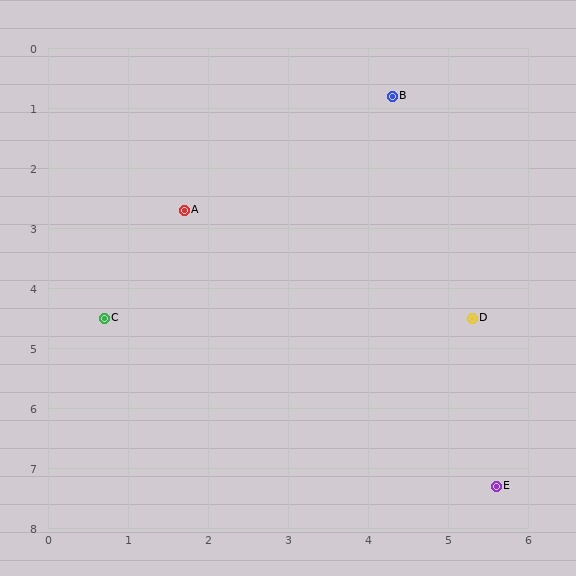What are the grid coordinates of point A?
Point A is at approximately (1.7, 2.7).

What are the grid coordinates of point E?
Point E is at approximately (5.6, 7.3).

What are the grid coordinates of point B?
Point B is at approximately (4.3, 0.8).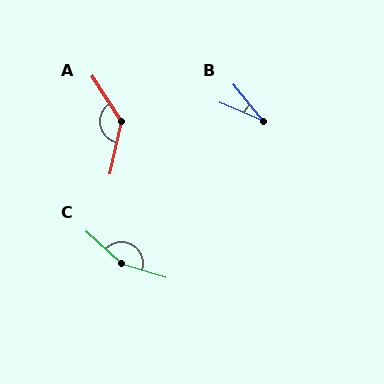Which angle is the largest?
C, at approximately 154 degrees.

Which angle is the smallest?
B, at approximately 27 degrees.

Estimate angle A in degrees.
Approximately 136 degrees.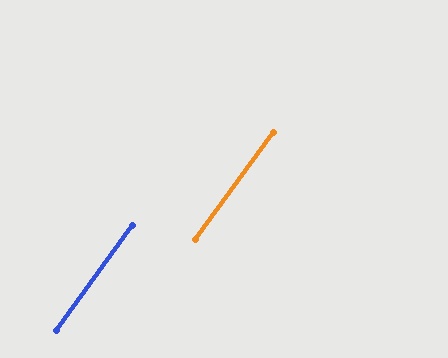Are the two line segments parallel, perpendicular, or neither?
Parallel — their directions differ by only 0.2°.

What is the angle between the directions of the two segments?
Approximately 0 degrees.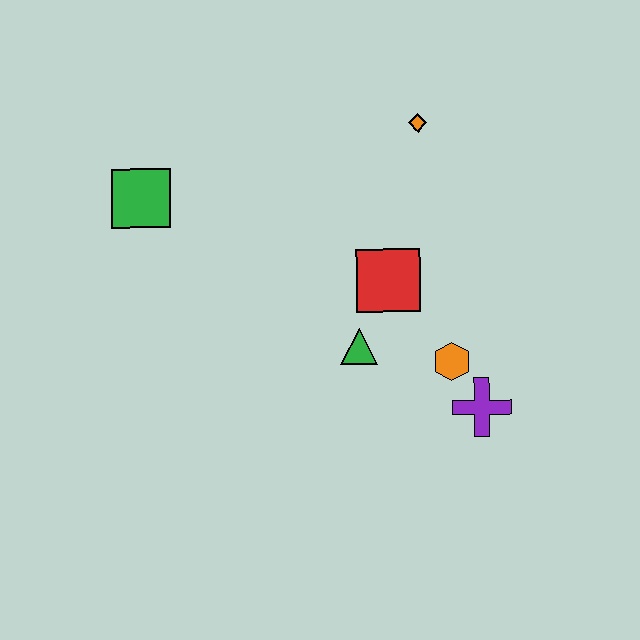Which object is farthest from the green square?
The purple cross is farthest from the green square.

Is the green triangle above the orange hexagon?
Yes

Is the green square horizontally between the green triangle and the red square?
No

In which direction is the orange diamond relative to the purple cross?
The orange diamond is above the purple cross.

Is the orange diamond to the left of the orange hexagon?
Yes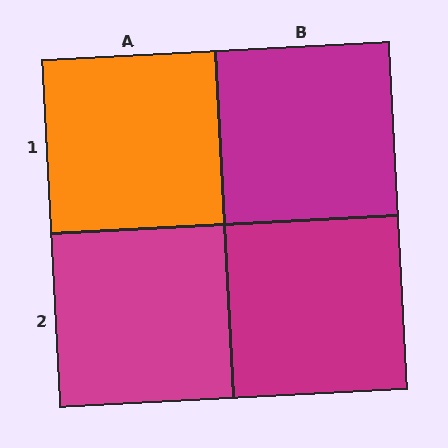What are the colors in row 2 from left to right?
Magenta, magenta.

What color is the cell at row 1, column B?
Magenta.